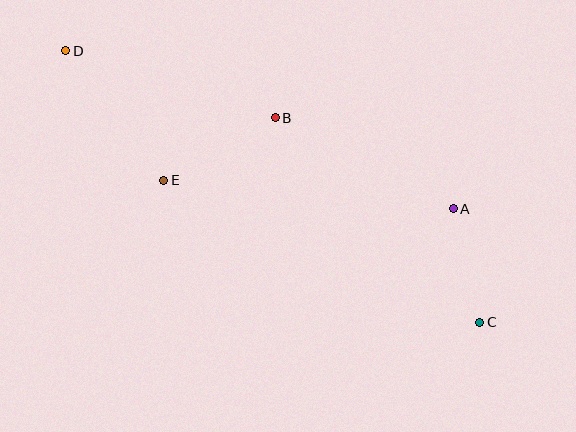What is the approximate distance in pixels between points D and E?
The distance between D and E is approximately 162 pixels.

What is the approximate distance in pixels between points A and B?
The distance between A and B is approximately 200 pixels.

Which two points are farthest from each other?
Points C and D are farthest from each other.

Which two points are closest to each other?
Points A and C are closest to each other.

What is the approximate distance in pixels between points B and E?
The distance between B and E is approximately 128 pixels.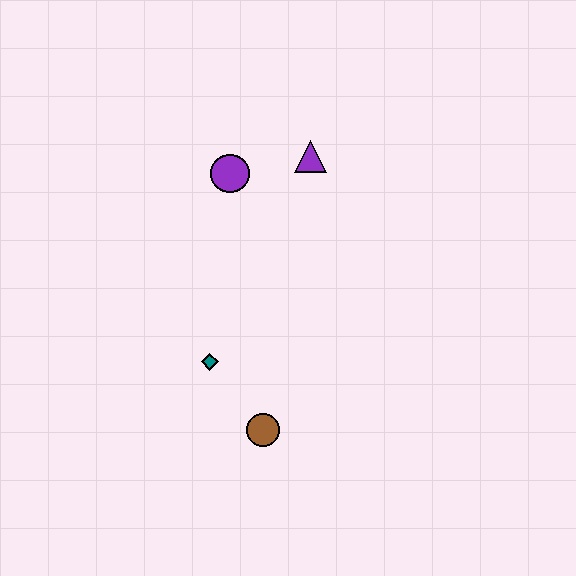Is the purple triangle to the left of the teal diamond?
No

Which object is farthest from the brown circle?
The purple triangle is farthest from the brown circle.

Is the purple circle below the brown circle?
No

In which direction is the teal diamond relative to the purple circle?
The teal diamond is below the purple circle.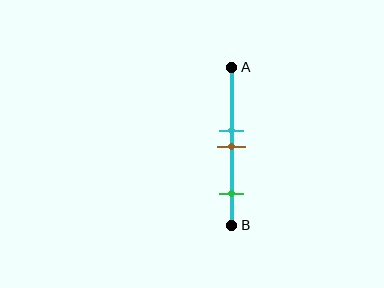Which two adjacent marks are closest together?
The cyan and brown marks are the closest adjacent pair.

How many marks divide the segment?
There are 3 marks dividing the segment.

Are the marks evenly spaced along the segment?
No, the marks are not evenly spaced.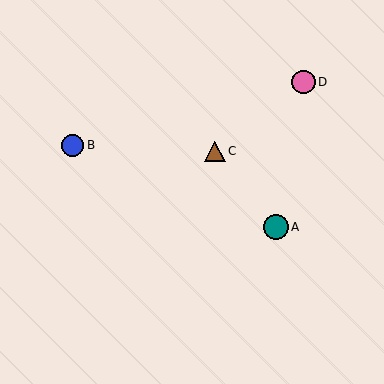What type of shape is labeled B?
Shape B is a blue circle.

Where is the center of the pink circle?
The center of the pink circle is at (303, 82).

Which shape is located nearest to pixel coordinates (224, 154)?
The brown triangle (labeled C) at (215, 151) is nearest to that location.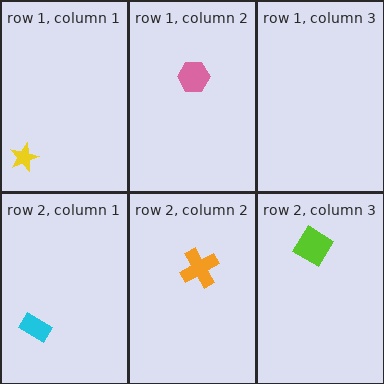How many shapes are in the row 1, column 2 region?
1.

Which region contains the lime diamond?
The row 2, column 3 region.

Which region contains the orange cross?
The row 2, column 2 region.